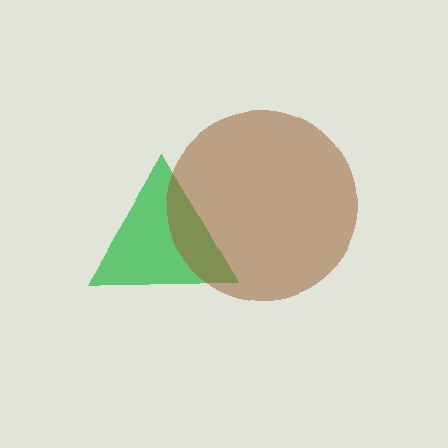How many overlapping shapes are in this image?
There are 2 overlapping shapes in the image.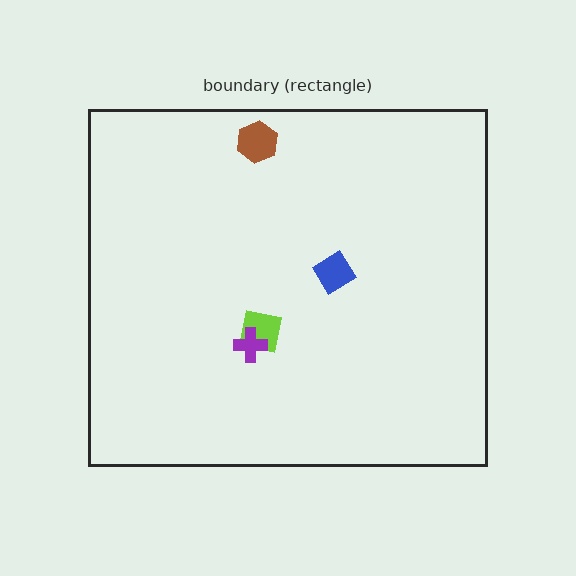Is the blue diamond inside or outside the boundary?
Inside.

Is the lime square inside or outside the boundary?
Inside.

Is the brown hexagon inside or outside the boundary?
Inside.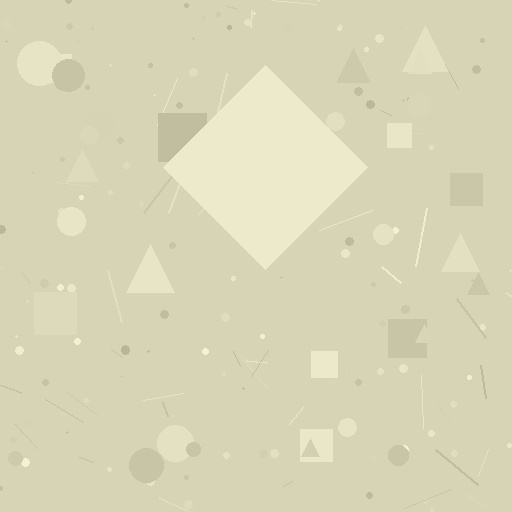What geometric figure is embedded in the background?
A diamond is embedded in the background.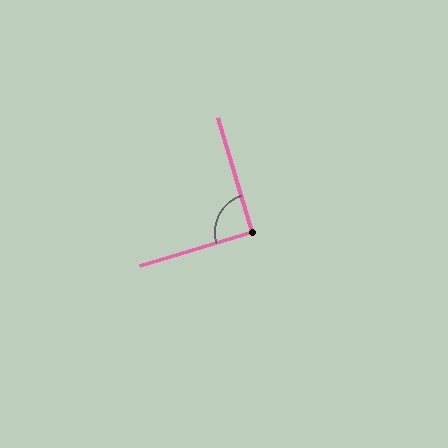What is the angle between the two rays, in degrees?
Approximately 90 degrees.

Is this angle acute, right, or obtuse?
It is approximately a right angle.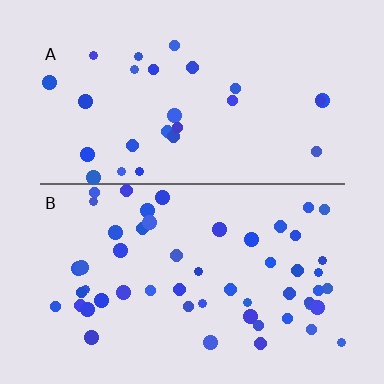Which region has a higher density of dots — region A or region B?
B (the bottom).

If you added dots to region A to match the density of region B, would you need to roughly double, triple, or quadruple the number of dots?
Approximately double.